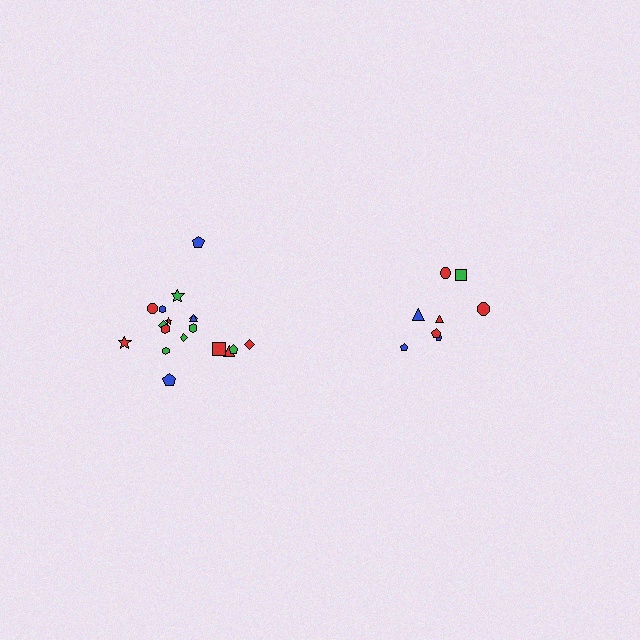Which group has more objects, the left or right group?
The left group.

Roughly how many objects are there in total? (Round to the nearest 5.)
Roughly 25 objects in total.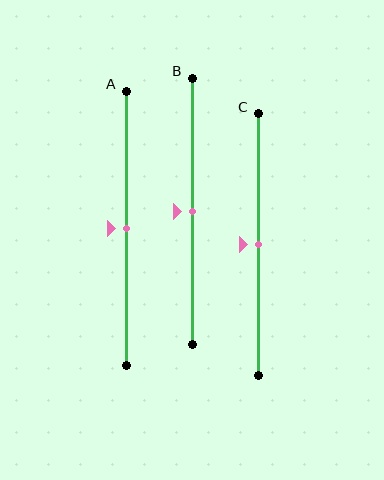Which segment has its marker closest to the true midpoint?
Segment A has its marker closest to the true midpoint.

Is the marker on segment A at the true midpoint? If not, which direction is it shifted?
Yes, the marker on segment A is at the true midpoint.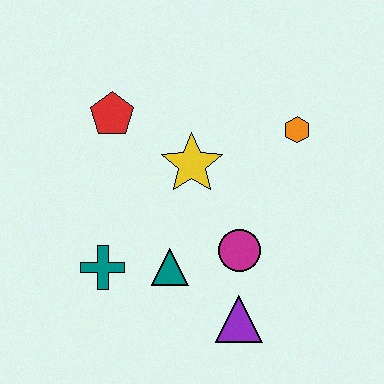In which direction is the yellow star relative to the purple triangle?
The yellow star is above the purple triangle.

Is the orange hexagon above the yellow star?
Yes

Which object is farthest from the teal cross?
The orange hexagon is farthest from the teal cross.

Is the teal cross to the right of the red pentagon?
No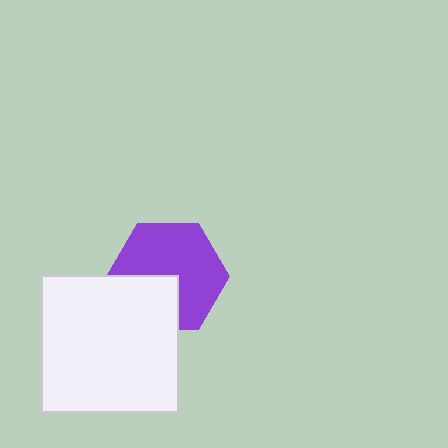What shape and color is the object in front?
The object in front is a white square.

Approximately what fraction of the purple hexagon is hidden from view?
Roughly 32% of the purple hexagon is hidden behind the white square.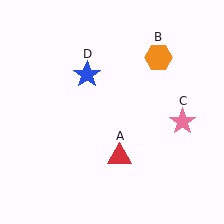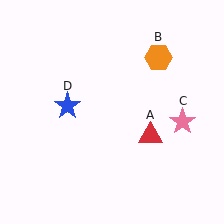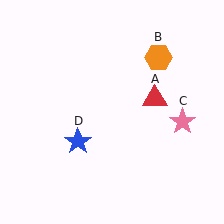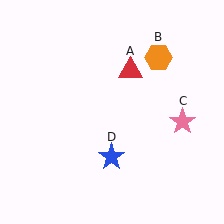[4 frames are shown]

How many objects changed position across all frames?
2 objects changed position: red triangle (object A), blue star (object D).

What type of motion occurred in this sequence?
The red triangle (object A), blue star (object D) rotated counterclockwise around the center of the scene.